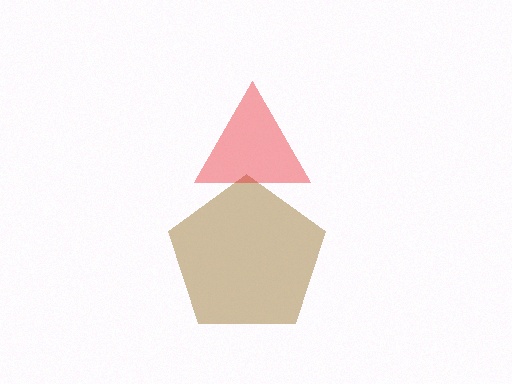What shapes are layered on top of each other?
The layered shapes are: a brown pentagon, a red triangle.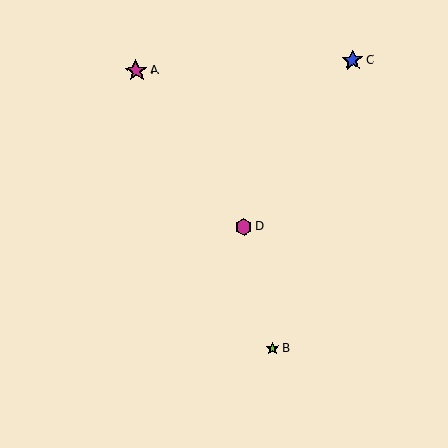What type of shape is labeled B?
Shape B is a lime star.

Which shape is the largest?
The magenta star (labeled A) is the largest.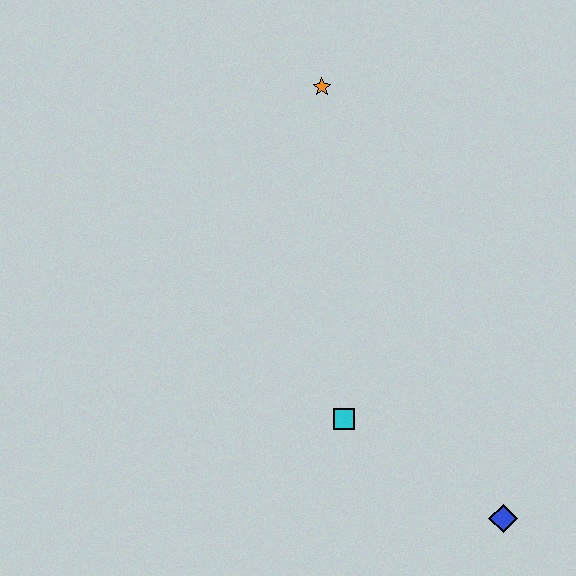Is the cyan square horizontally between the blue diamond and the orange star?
Yes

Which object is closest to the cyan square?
The blue diamond is closest to the cyan square.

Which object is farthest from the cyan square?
The orange star is farthest from the cyan square.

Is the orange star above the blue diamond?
Yes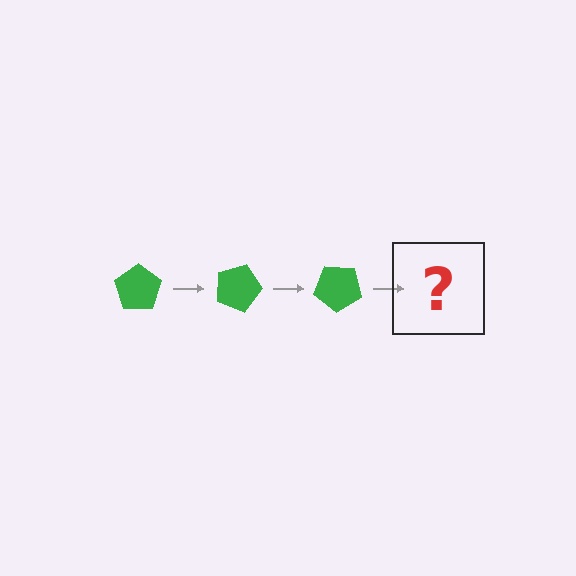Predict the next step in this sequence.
The next step is a green pentagon rotated 60 degrees.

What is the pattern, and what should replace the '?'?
The pattern is that the pentagon rotates 20 degrees each step. The '?' should be a green pentagon rotated 60 degrees.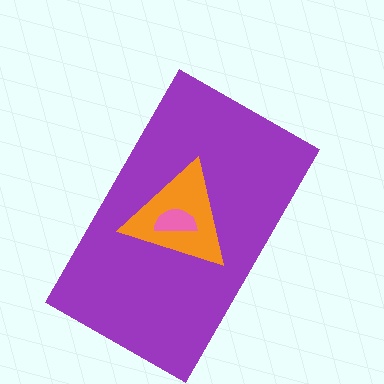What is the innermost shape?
The pink semicircle.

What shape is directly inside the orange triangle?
The pink semicircle.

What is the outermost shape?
The purple rectangle.